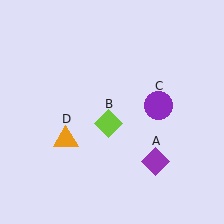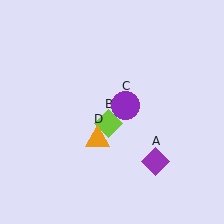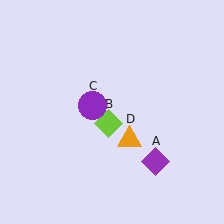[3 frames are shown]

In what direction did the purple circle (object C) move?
The purple circle (object C) moved left.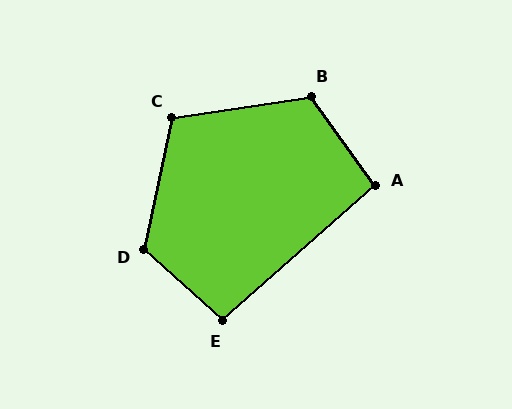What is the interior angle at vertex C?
Approximately 110 degrees (obtuse).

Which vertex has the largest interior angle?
D, at approximately 120 degrees.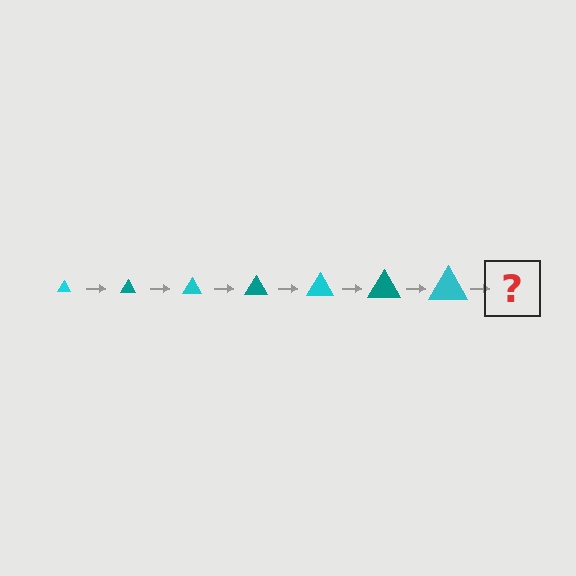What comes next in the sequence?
The next element should be a teal triangle, larger than the previous one.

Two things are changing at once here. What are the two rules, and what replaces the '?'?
The two rules are that the triangle grows larger each step and the color cycles through cyan and teal. The '?' should be a teal triangle, larger than the previous one.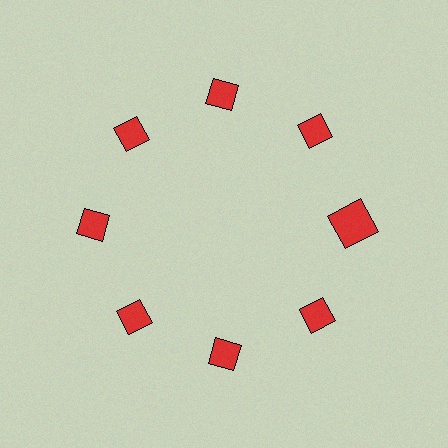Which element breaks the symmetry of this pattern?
The red square at roughly the 3 o'clock position breaks the symmetry. All other shapes are red diamonds.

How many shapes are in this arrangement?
There are 8 shapes arranged in a ring pattern.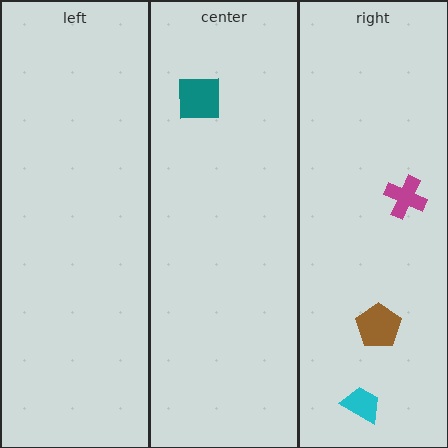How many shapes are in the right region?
3.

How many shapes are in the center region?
1.